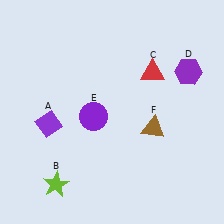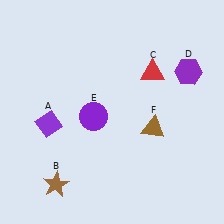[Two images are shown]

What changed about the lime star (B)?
In Image 1, B is lime. In Image 2, it changed to brown.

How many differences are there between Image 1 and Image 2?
There is 1 difference between the two images.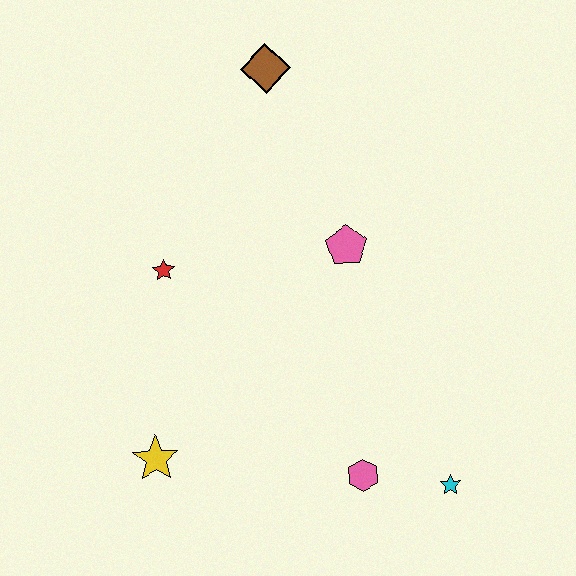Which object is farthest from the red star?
The cyan star is farthest from the red star.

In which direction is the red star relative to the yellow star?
The red star is above the yellow star.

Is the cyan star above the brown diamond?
No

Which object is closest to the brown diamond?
The pink pentagon is closest to the brown diamond.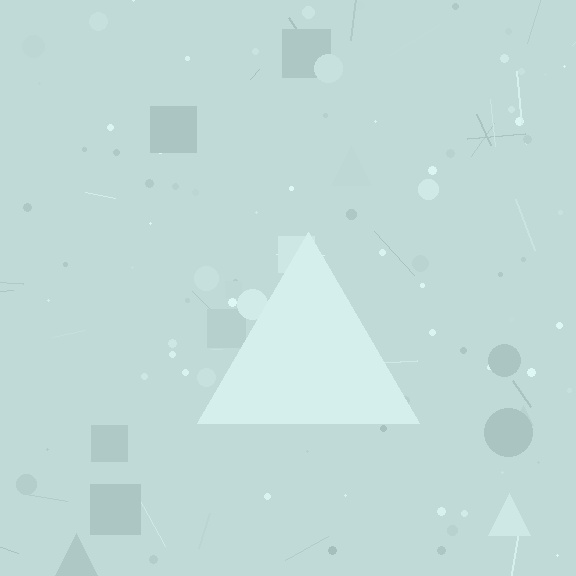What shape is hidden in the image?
A triangle is hidden in the image.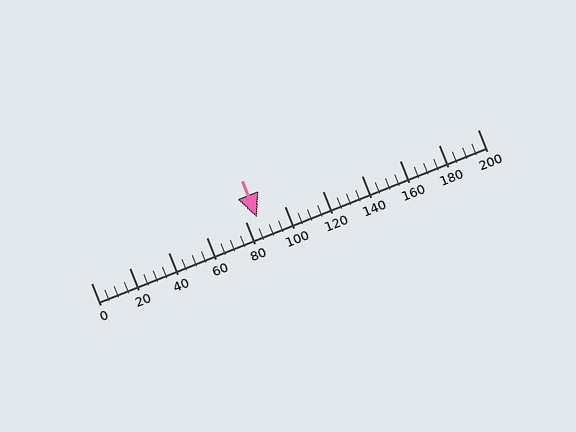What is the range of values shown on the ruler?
The ruler shows values from 0 to 200.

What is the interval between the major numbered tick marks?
The major tick marks are spaced 20 units apart.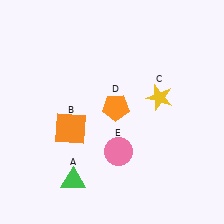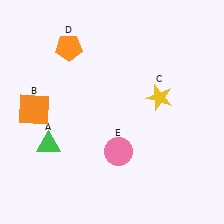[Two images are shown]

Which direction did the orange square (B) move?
The orange square (B) moved left.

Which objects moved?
The objects that moved are: the green triangle (A), the orange square (B), the orange pentagon (D).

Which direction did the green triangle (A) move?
The green triangle (A) moved up.